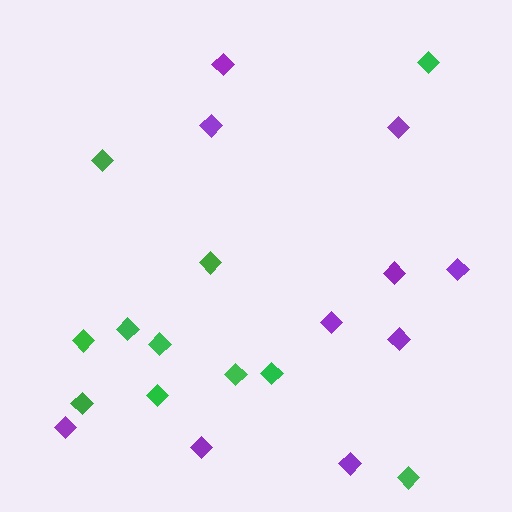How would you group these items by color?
There are 2 groups: one group of purple diamonds (10) and one group of green diamonds (11).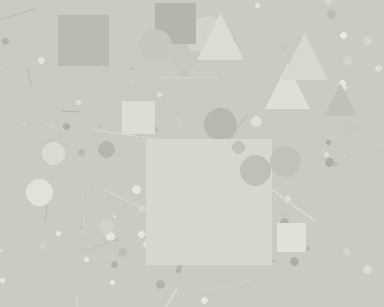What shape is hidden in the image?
A square is hidden in the image.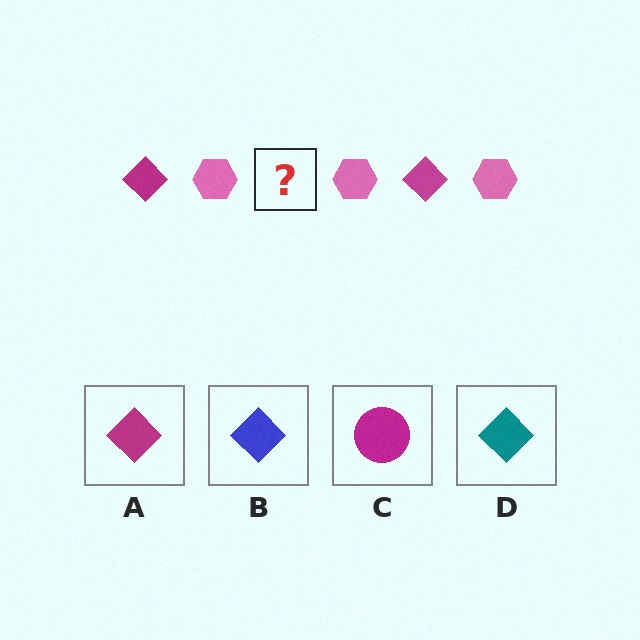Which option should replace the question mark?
Option A.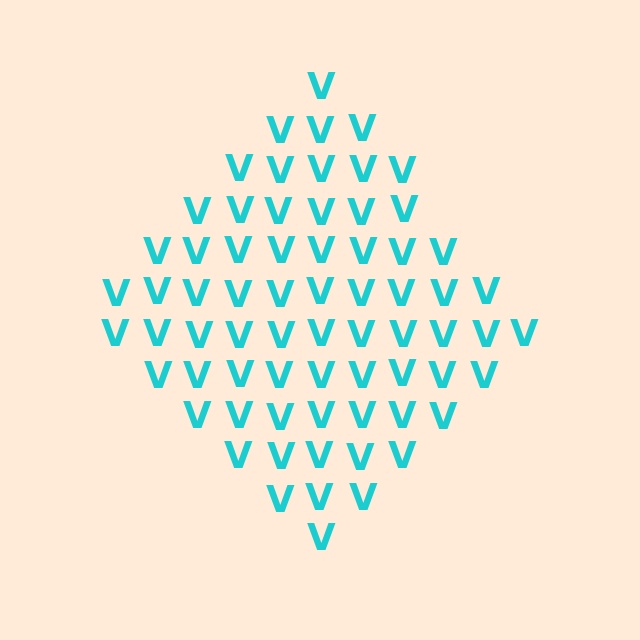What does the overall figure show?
The overall figure shows a diamond.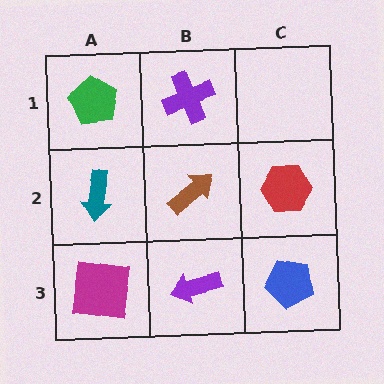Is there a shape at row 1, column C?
No, that cell is empty.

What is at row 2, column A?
A teal arrow.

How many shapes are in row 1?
2 shapes.